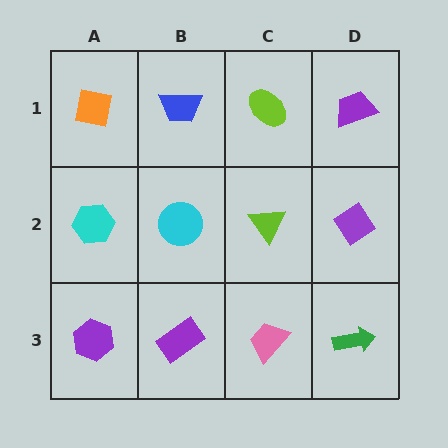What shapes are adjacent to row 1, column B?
A cyan circle (row 2, column B), an orange square (row 1, column A), a lime ellipse (row 1, column C).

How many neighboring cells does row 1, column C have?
3.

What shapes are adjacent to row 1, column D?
A purple diamond (row 2, column D), a lime ellipse (row 1, column C).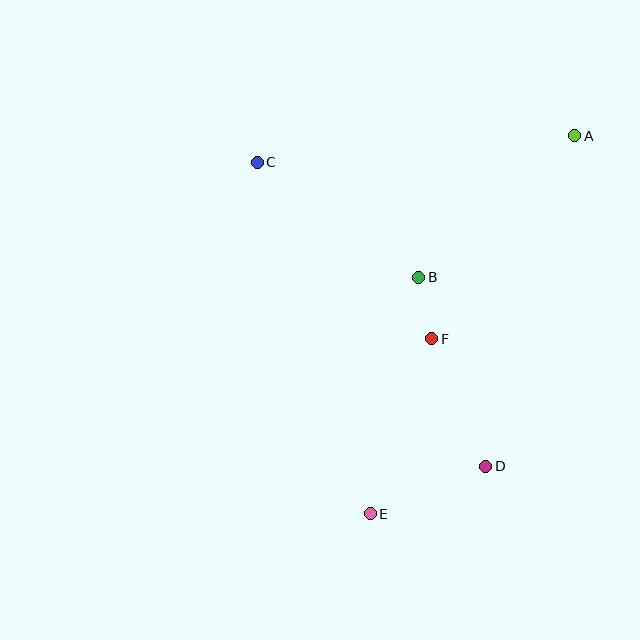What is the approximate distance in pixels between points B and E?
The distance between B and E is approximately 242 pixels.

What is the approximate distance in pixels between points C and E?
The distance between C and E is approximately 369 pixels.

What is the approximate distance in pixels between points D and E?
The distance between D and E is approximately 125 pixels.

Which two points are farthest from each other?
Points A and E are farthest from each other.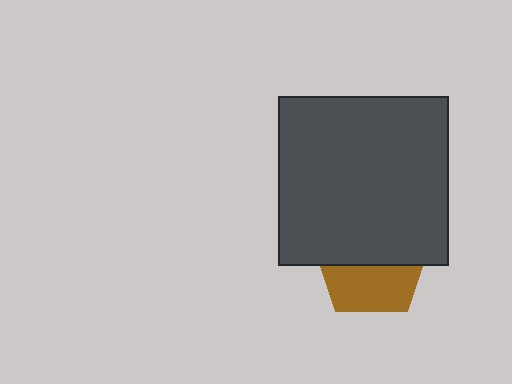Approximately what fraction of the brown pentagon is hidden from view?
Roughly 56% of the brown pentagon is hidden behind the dark gray square.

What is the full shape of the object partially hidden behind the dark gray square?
The partially hidden object is a brown pentagon.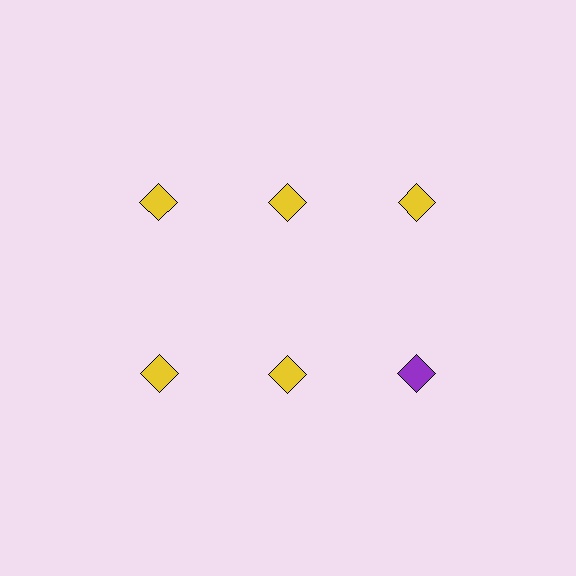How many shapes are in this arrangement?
There are 6 shapes arranged in a grid pattern.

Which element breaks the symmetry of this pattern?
The purple diamond in the second row, center column breaks the symmetry. All other shapes are yellow diamonds.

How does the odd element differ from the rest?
It has a different color: purple instead of yellow.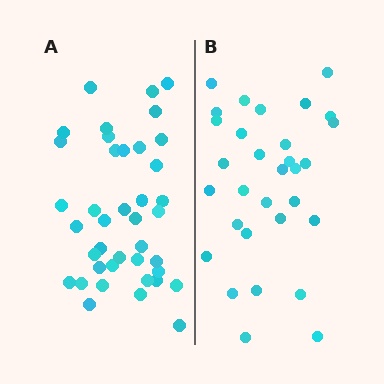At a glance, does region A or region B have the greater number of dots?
Region A (the left region) has more dots.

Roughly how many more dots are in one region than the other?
Region A has roughly 8 or so more dots than region B.